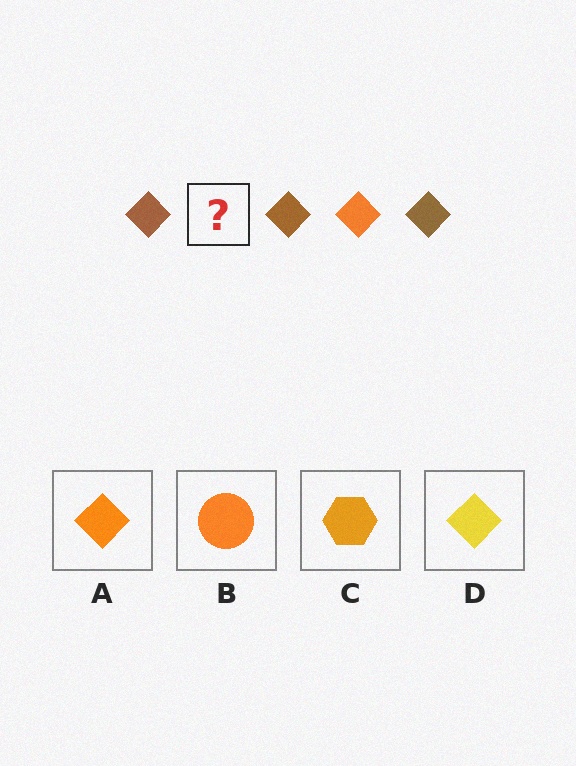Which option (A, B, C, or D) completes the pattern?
A.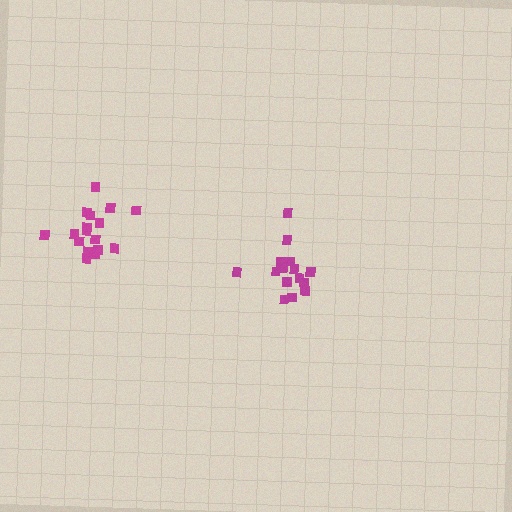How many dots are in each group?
Group 1: 17 dots, Group 2: 15 dots (32 total).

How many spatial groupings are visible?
There are 2 spatial groupings.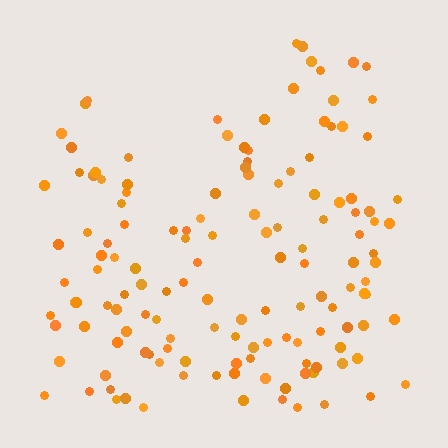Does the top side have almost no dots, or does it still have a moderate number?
Still a moderate number, just noticeably fewer than the bottom.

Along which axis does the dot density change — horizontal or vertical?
Vertical.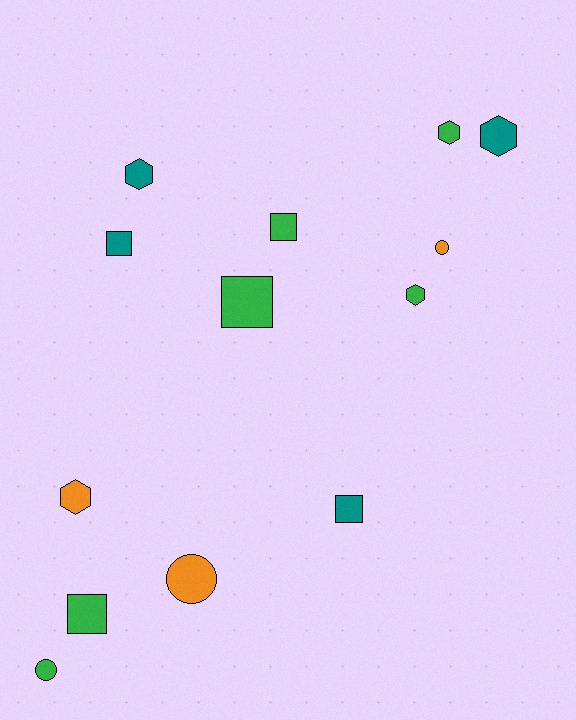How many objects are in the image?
There are 13 objects.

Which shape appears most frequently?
Hexagon, with 5 objects.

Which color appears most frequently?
Green, with 6 objects.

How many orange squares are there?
There are no orange squares.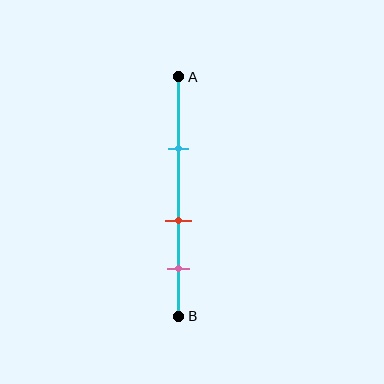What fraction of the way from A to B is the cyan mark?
The cyan mark is approximately 30% (0.3) of the way from A to B.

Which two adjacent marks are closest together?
The red and pink marks are the closest adjacent pair.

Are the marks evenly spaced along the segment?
Yes, the marks are approximately evenly spaced.